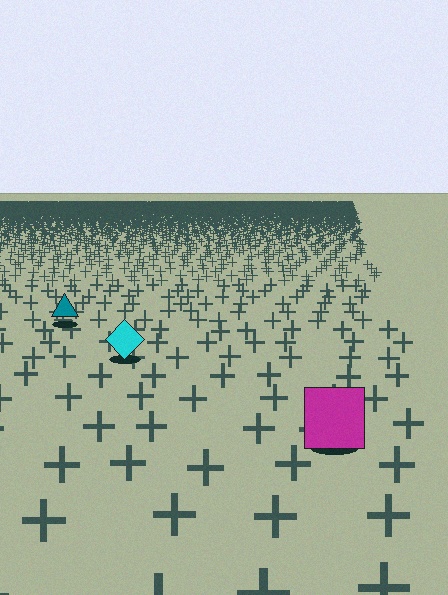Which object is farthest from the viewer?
The teal triangle is farthest from the viewer. It appears smaller and the ground texture around it is denser.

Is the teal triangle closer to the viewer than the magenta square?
No. The magenta square is closer — you can tell from the texture gradient: the ground texture is coarser near it.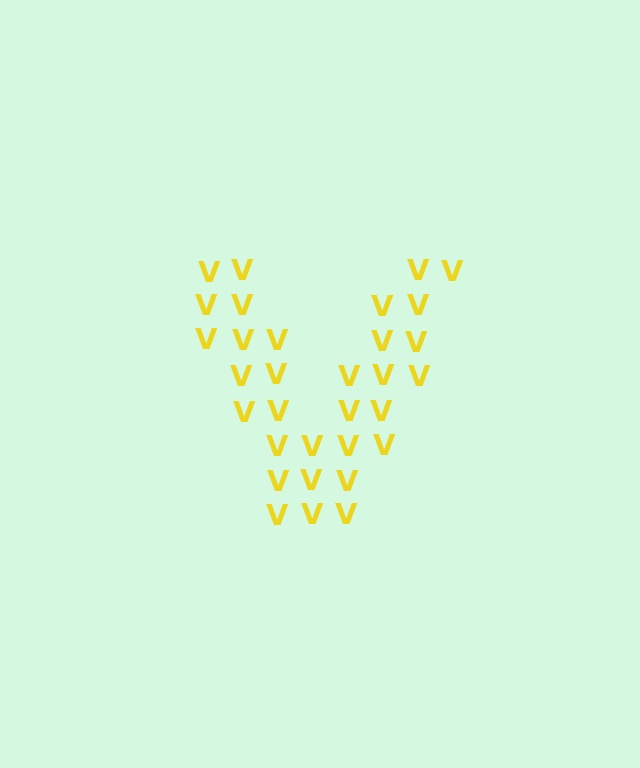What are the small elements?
The small elements are letter V's.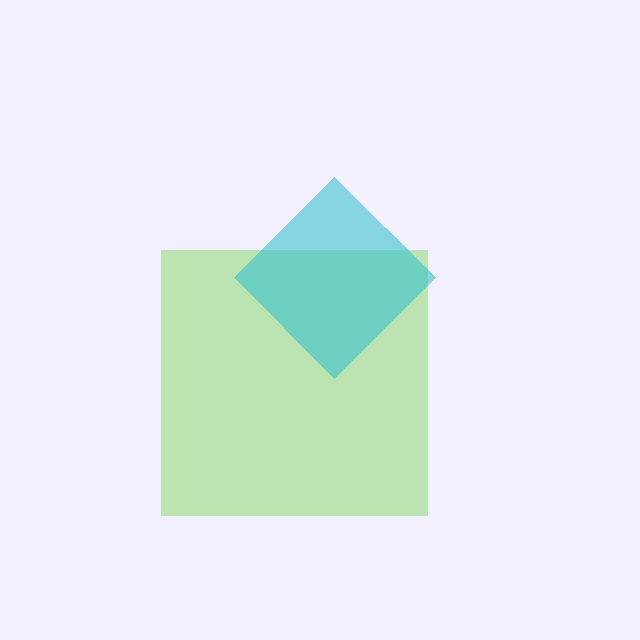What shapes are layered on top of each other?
The layered shapes are: a lime square, a cyan diamond.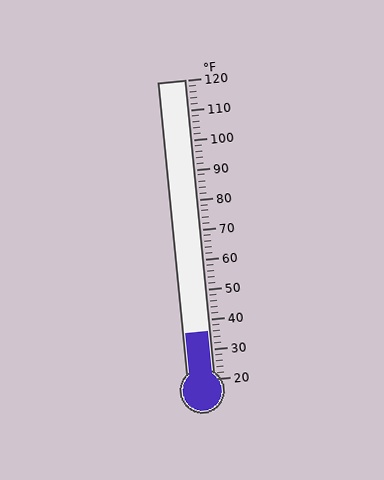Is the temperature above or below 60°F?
The temperature is below 60°F.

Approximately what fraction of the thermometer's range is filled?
The thermometer is filled to approximately 15% of its range.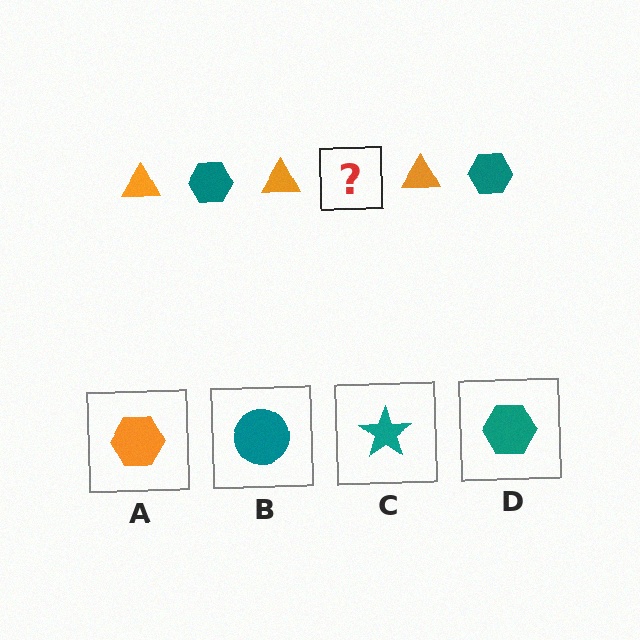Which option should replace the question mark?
Option D.